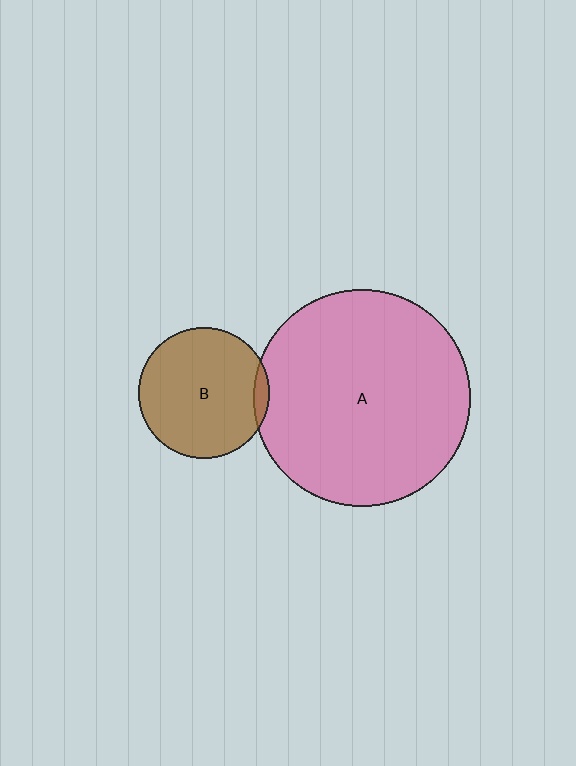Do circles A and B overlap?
Yes.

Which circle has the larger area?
Circle A (pink).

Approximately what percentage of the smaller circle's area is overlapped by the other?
Approximately 5%.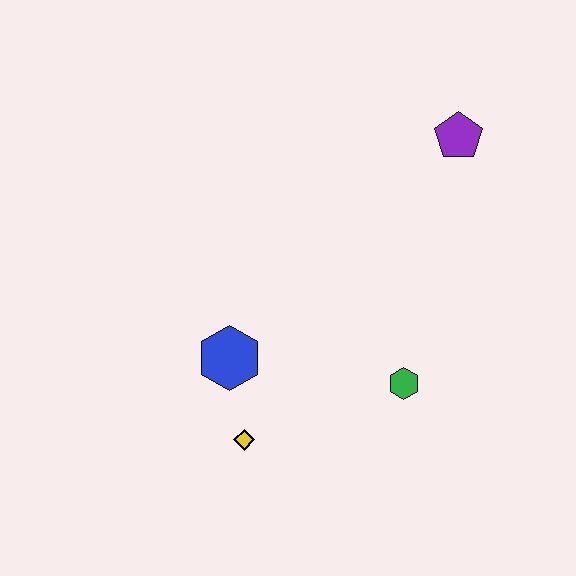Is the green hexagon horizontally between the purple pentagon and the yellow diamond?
Yes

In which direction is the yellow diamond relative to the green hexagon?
The yellow diamond is to the left of the green hexagon.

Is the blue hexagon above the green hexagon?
Yes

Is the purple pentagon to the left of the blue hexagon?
No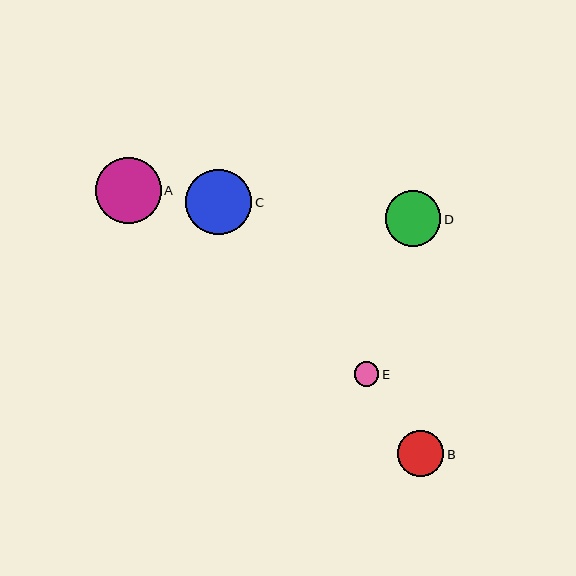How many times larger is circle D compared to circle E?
Circle D is approximately 2.3 times the size of circle E.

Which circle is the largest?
Circle C is the largest with a size of approximately 66 pixels.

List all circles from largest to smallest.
From largest to smallest: C, A, D, B, E.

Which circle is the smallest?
Circle E is the smallest with a size of approximately 24 pixels.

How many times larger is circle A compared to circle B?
Circle A is approximately 1.4 times the size of circle B.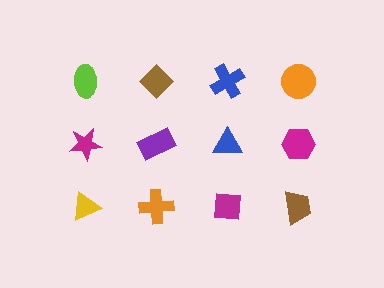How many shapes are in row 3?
4 shapes.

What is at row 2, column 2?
A purple rectangle.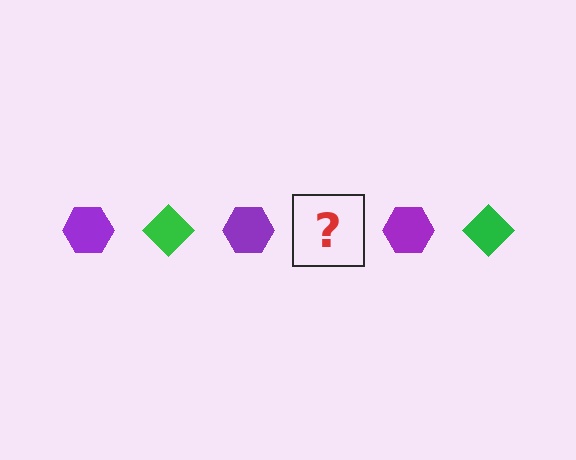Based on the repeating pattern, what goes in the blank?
The blank should be a green diamond.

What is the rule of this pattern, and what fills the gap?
The rule is that the pattern alternates between purple hexagon and green diamond. The gap should be filled with a green diamond.